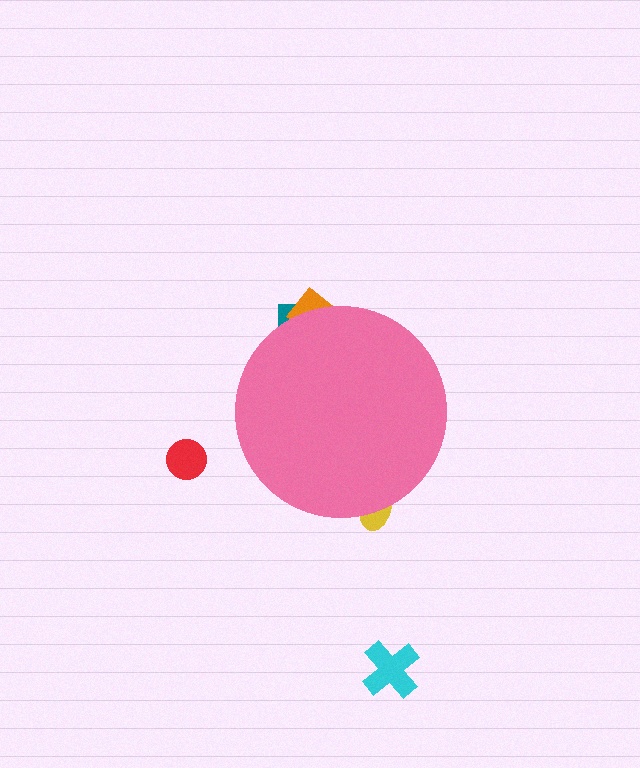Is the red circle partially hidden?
No, the red circle is fully visible.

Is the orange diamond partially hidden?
Yes, the orange diamond is partially hidden behind the pink circle.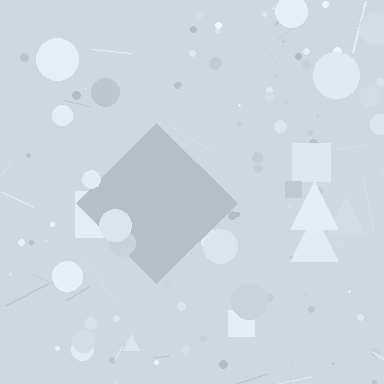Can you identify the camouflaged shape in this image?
The camouflaged shape is a diamond.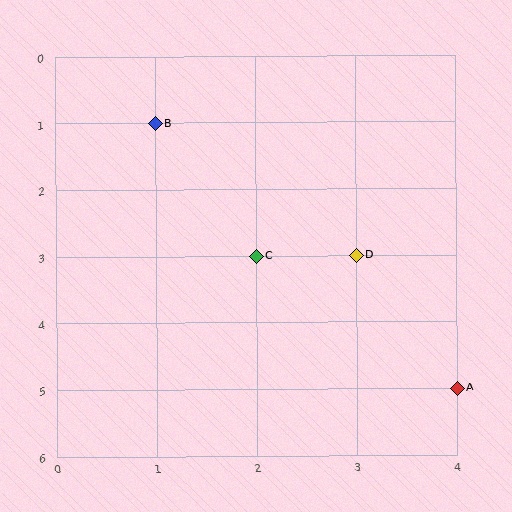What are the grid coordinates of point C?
Point C is at grid coordinates (2, 3).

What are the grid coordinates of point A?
Point A is at grid coordinates (4, 5).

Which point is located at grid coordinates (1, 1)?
Point B is at (1, 1).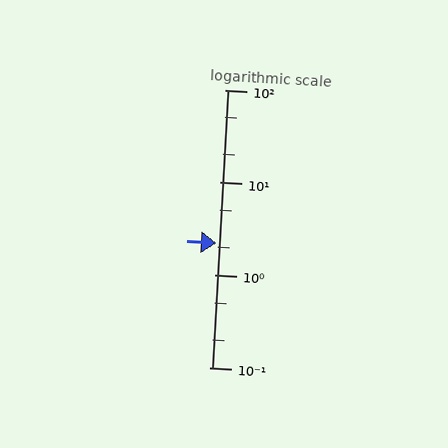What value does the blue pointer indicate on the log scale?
The pointer indicates approximately 2.2.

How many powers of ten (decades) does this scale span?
The scale spans 3 decades, from 0.1 to 100.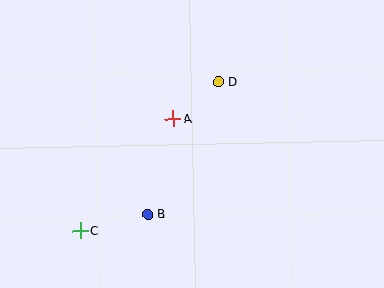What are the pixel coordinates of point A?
Point A is at (173, 119).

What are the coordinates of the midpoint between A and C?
The midpoint between A and C is at (127, 175).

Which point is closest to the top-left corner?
Point A is closest to the top-left corner.